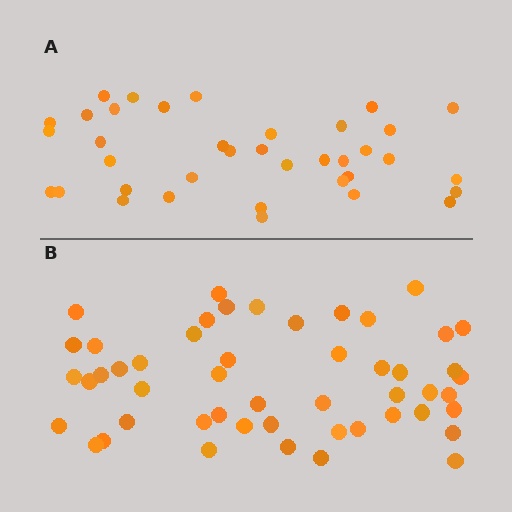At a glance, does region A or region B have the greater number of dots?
Region B (the bottom region) has more dots.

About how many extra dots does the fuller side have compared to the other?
Region B has approximately 15 more dots than region A.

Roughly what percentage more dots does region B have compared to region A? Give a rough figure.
About 35% more.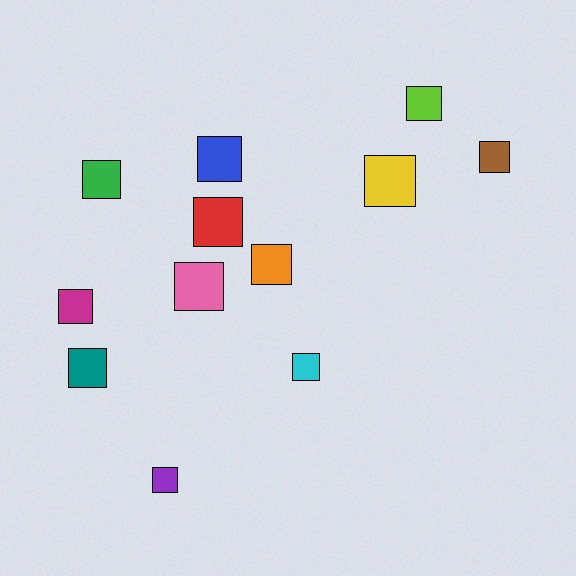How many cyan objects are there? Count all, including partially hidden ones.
There is 1 cyan object.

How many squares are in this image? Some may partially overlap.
There are 12 squares.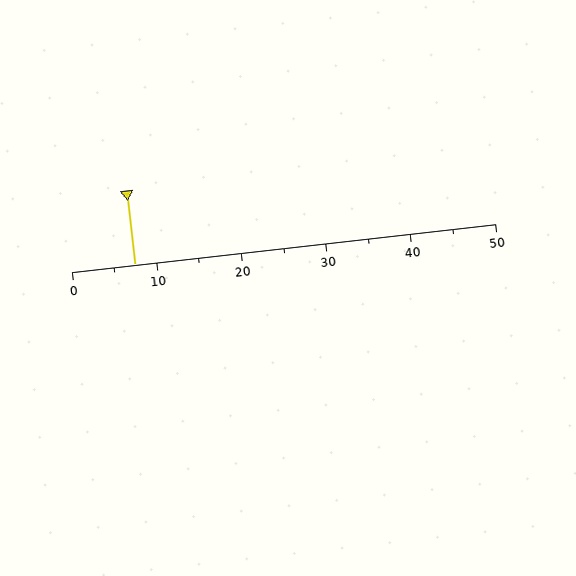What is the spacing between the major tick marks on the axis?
The major ticks are spaced 10 apart.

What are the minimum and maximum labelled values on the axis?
The axis runs from 0 to 50.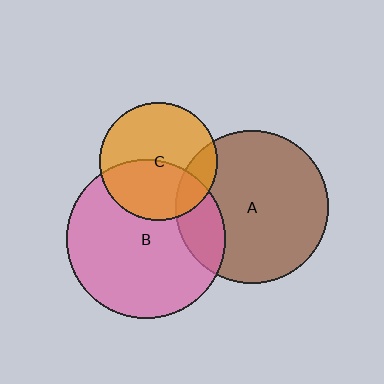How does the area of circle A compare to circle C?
Approximately 1.7 times.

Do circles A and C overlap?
Yes.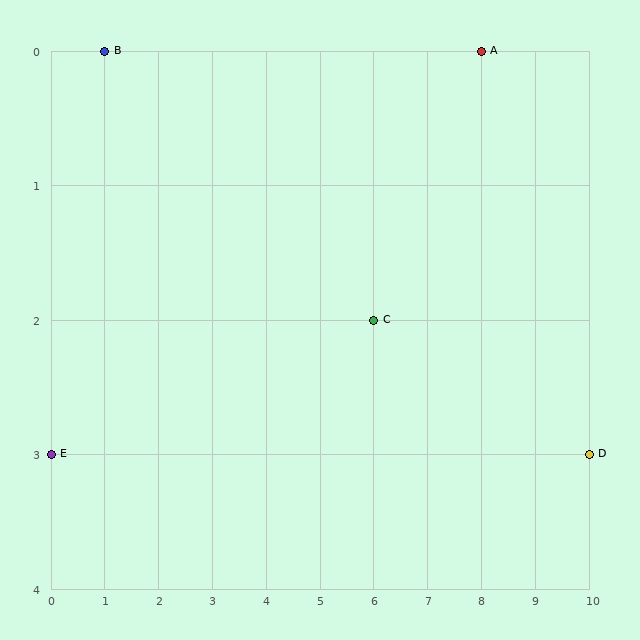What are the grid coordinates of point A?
Point A is at grid coordinates (8, 0).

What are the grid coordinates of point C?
Point C is at grid coordinates (6, 2).